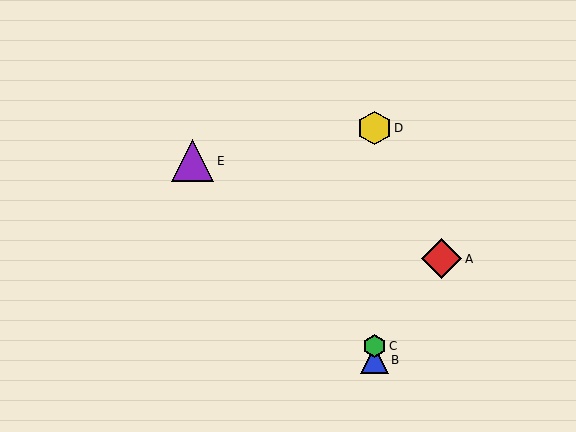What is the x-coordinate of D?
Object D is at x≈375.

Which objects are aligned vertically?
Objects B, C, D are aligned vertically.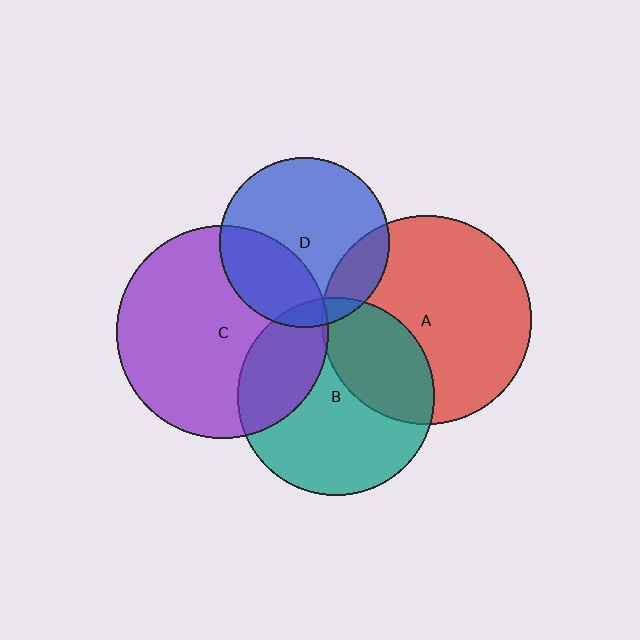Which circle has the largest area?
Circle C (purple).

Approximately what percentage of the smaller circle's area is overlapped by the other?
Approximately 25%.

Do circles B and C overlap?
Yes.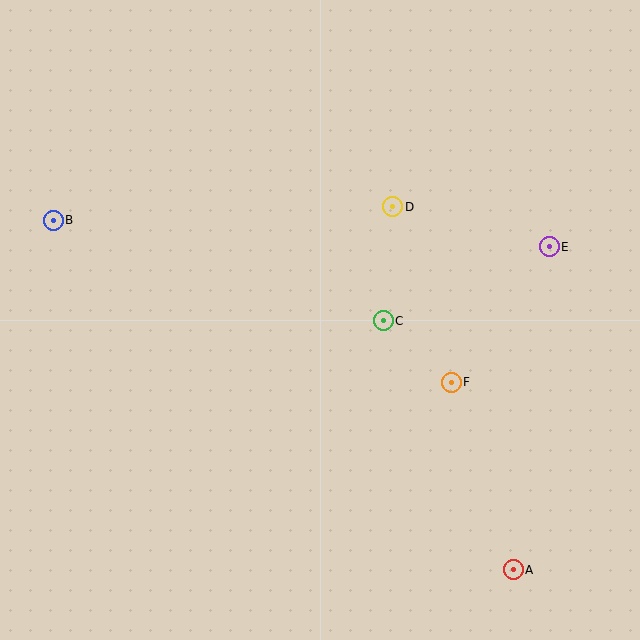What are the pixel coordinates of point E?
Point E is at (549, 247).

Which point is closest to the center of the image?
Point C at (383, 321) is closest to the center.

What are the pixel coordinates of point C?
Point C is at (383, 321).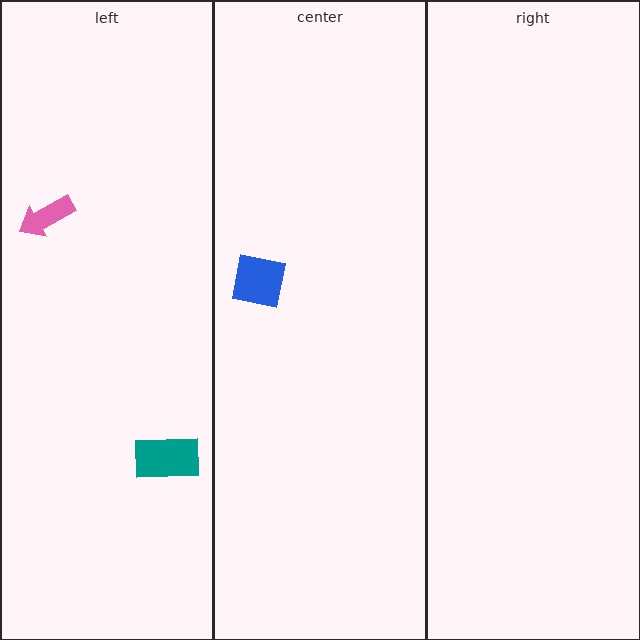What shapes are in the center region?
The blue square.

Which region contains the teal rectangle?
The left region.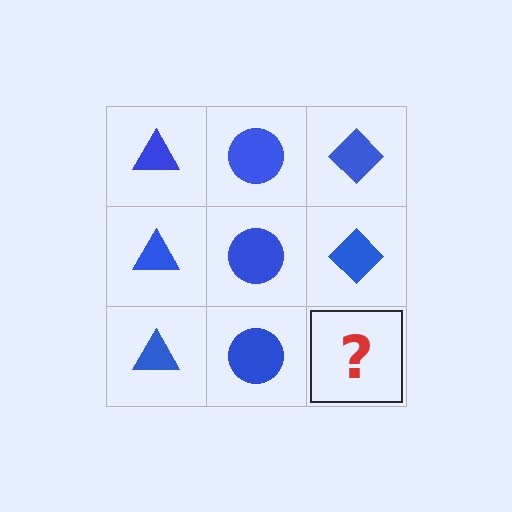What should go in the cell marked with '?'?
The missing cell should contain a blue diamond.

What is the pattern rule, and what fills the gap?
The rule is that each column has a consistent shape. The gap should be filled with a blue diamond.